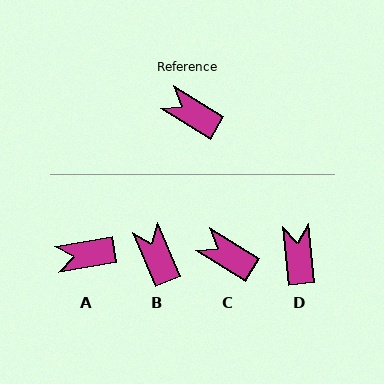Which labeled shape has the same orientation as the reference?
C.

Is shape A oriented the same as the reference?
No, it is off by about 41 degrees.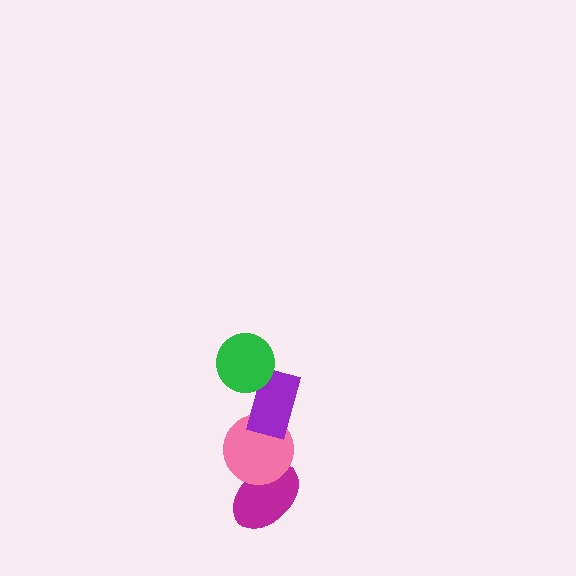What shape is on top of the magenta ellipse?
The pink circle is on top of the magenta ellipse.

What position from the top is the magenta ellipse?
The magenta ellipse is 4th from the top.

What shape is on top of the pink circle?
The purple rectangle is on top of the pink circle.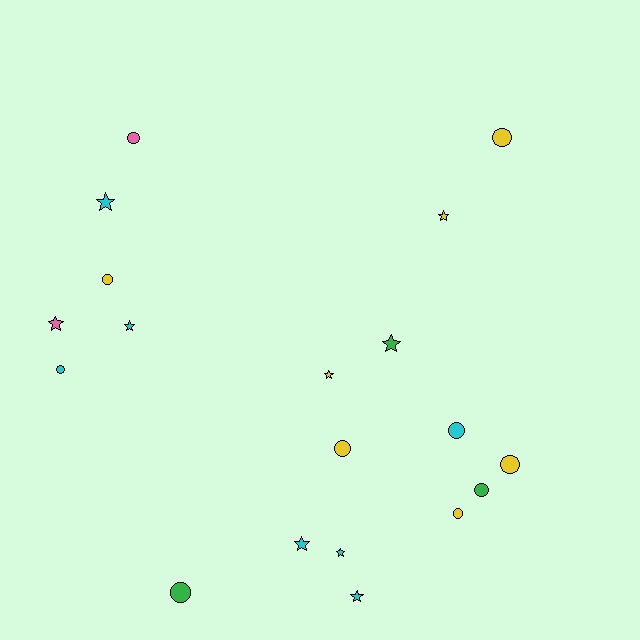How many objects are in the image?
There are 19 objects.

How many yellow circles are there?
There are 5 yellow circles.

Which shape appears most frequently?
Circle, with 10 objects.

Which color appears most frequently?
Yellow, with 7 objects.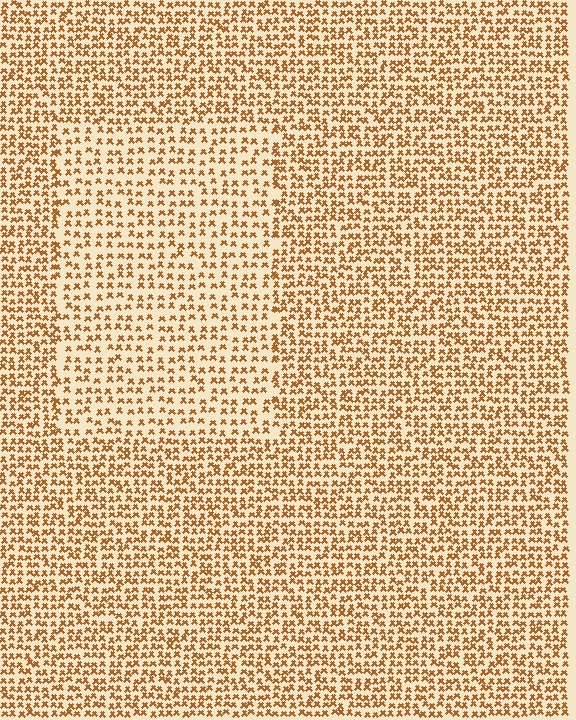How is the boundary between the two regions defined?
The boundary is defined by a change in element density (approximately 1.6x ratio). All elements are the same color, size, and shape.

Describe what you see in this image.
The image contains small brown elements arranged at two different densities. A rectangle-shaped region is visible where the elements are less densely packed than the surrounding area.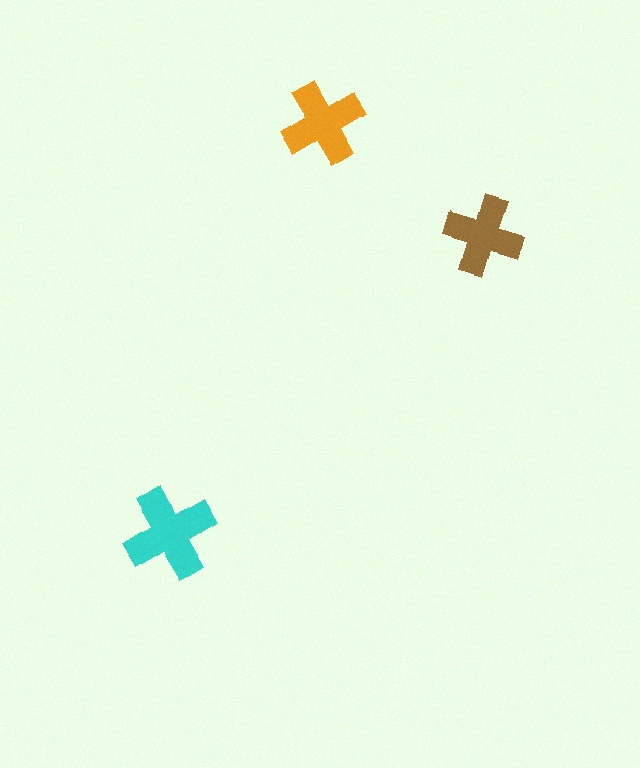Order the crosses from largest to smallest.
the cyan one, the orange one, the brown one.